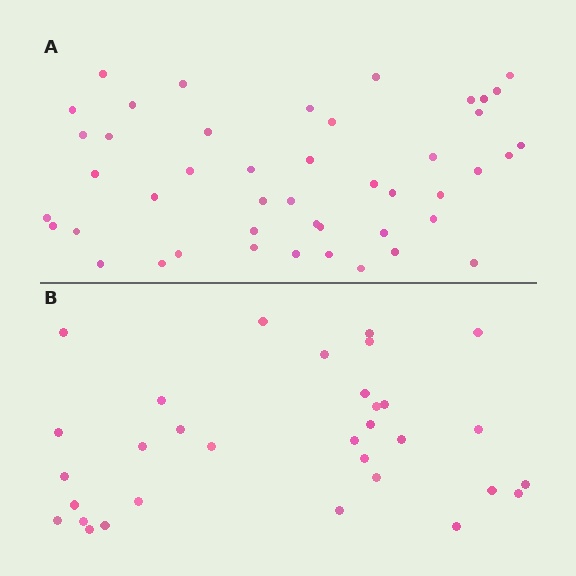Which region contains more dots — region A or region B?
Region A (the top region) has more dots.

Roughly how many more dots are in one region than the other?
Region A has approximately 15 more dots than region B.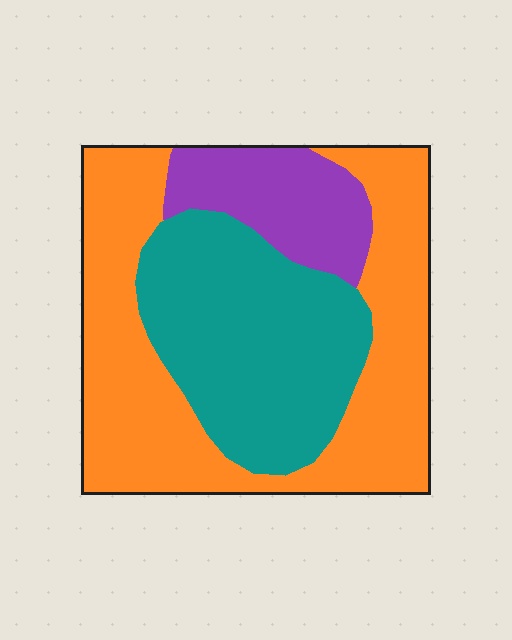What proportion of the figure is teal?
Teal takes up about one third (1/3) of the figure.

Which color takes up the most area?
Orange, at roughly 50%.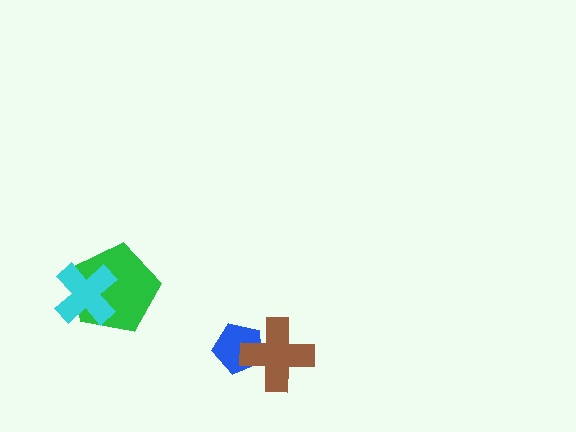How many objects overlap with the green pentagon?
1 object overlaps with the green pentagon.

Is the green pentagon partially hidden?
Yes, it is partially covered by another shape.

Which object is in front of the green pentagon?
The cyan cross is in front of the green pentagon.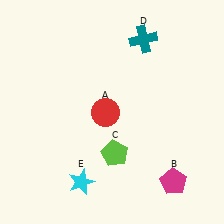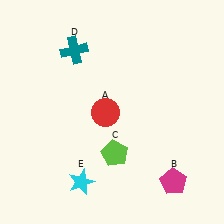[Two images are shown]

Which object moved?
The teal cross (D) moved left.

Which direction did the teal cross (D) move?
The teal cross (D) moved left.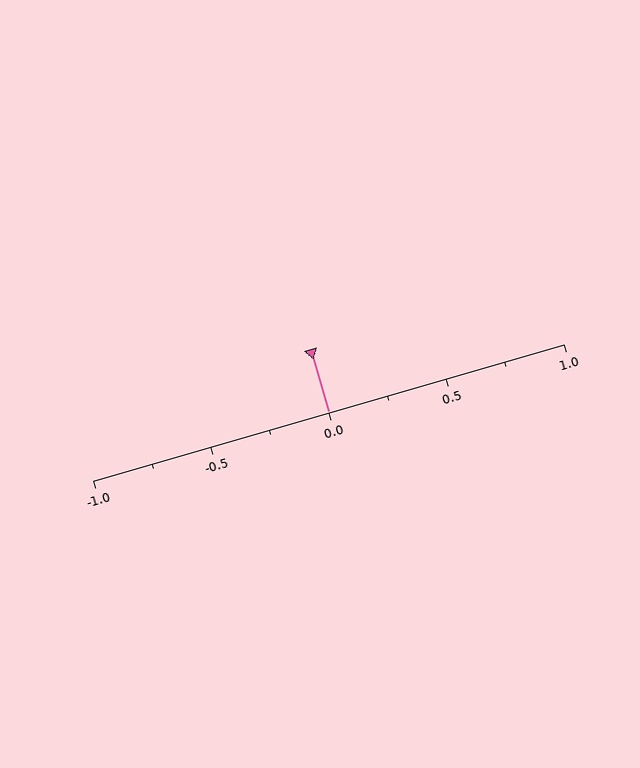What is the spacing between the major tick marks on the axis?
The major ticks are spaced 0.5 apart.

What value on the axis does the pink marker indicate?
The marker indicates approximately 0.